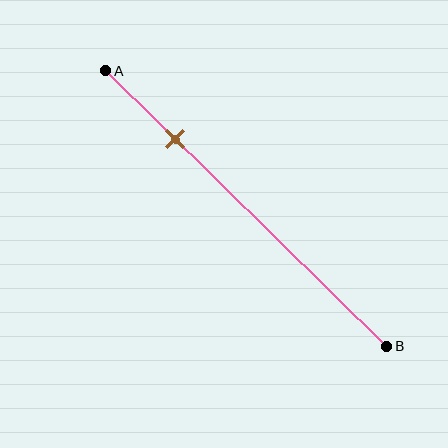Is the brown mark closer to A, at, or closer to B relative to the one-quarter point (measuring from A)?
The brown mark is approximately at the one-quarter point of segment AB.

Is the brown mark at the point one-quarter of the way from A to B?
Yes, the mark is approximately at the one-quarter point.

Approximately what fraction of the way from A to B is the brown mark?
The brown mark is approximately 25% of the way from A to B.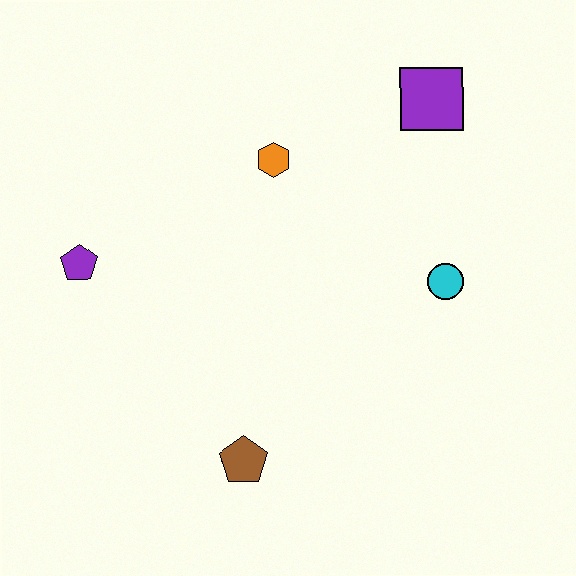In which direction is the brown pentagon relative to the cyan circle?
The brown pentagon is to the left of the cyan circle.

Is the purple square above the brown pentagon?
Yes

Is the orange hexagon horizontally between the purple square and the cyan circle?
No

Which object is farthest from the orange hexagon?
The brown pentagon is farthest from the orange hexagon.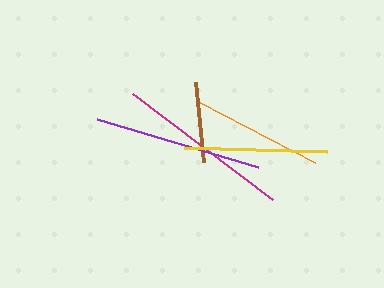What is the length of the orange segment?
The orange segment is approximately 130 pixels long.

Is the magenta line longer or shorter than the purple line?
The magenta line is longer than the purple line.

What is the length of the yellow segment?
The yellow segment is approximately 142 pixels long.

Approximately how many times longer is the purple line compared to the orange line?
The purple line is approximately 1.3 times the length of the orange line.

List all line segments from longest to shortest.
From longest to shortest: magenta, purple, yellow, orange, brown.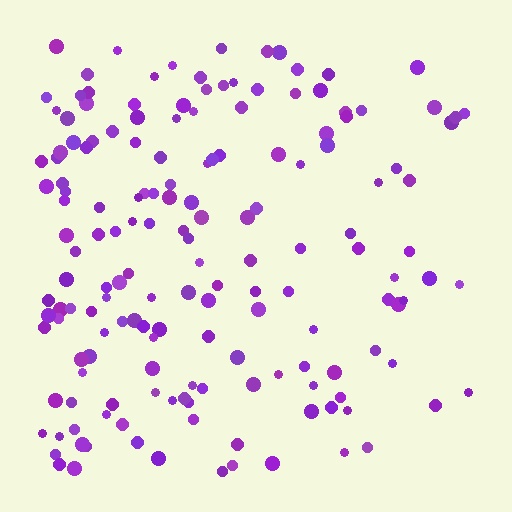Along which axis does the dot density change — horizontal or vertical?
Horizontal.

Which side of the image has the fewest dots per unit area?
The right.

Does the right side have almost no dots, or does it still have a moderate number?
Still a moderate number, just noticeably fewer than the left.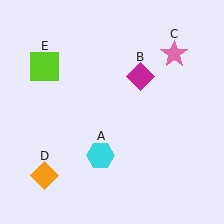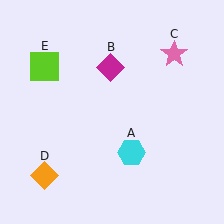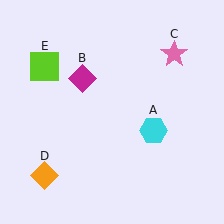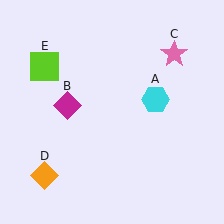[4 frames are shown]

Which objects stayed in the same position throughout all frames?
Pink star (object C) and orange diamond (object D) and lime square (object E) remained stationary.